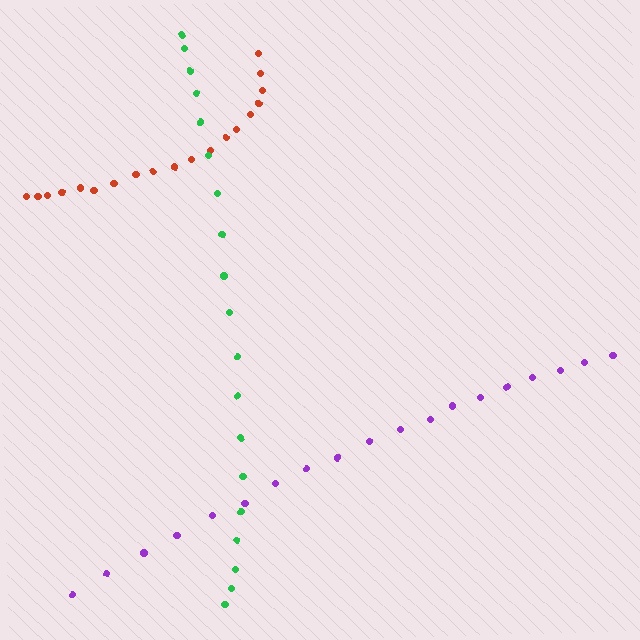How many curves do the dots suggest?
There are 3 distinct paths.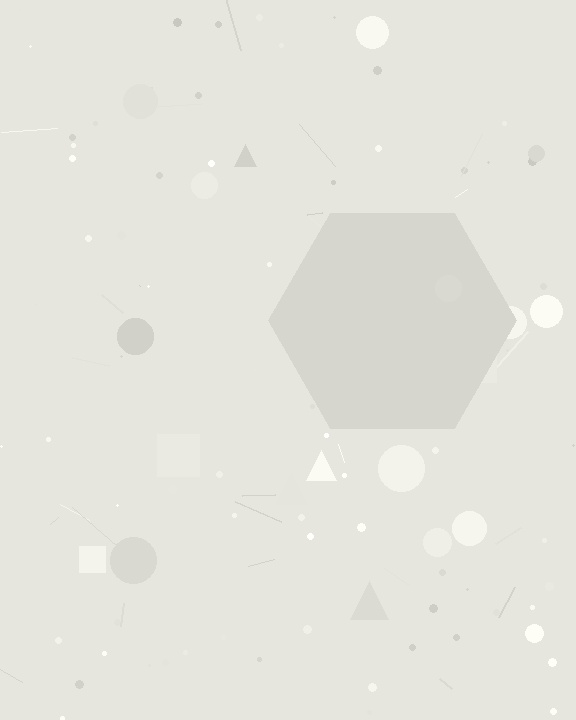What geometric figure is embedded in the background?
A hexagon is embedded in the background.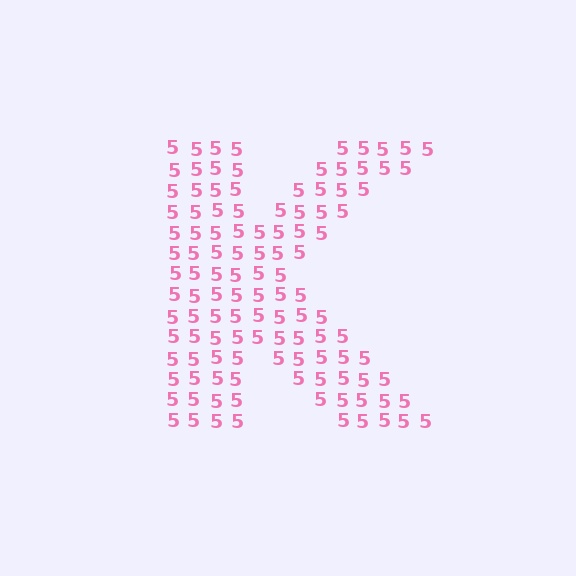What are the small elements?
The small elements are digit 5's.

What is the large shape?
The large shape is the letter K.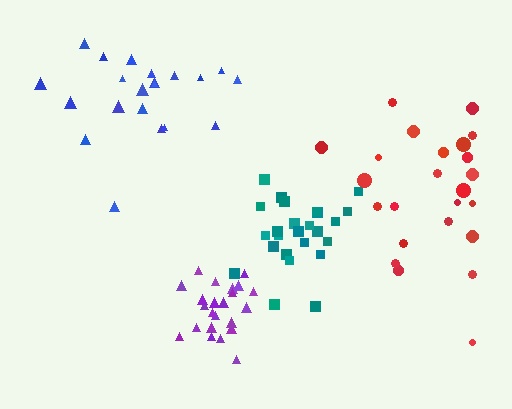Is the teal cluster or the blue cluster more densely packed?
Teal.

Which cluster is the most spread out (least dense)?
Red.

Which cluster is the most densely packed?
Purple.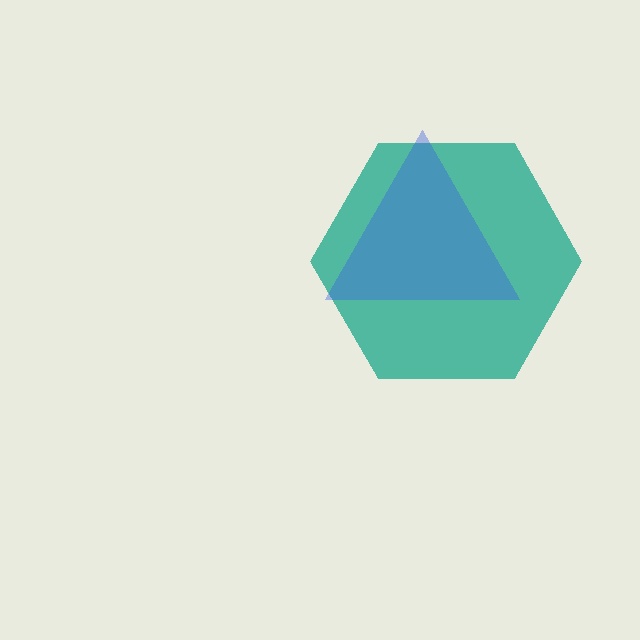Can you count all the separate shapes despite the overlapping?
Yes, there are 2 separate shapes.